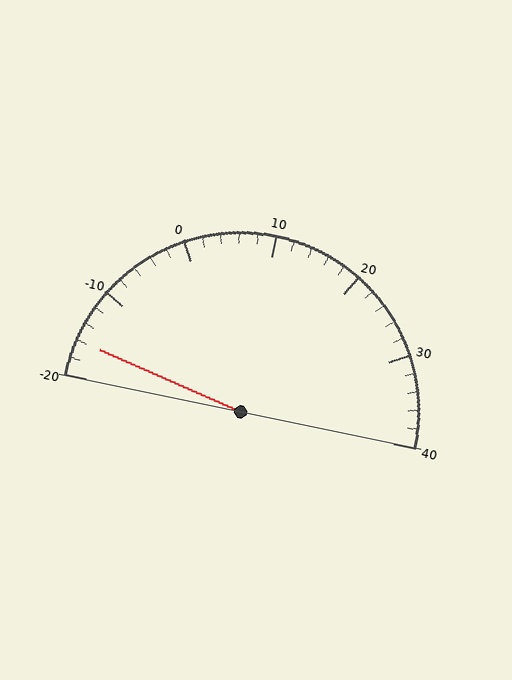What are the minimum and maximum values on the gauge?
The gauge ranges from -20 to 40.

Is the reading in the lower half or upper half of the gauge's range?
The reading is in the lower half of the range (-20 to 40).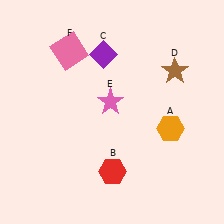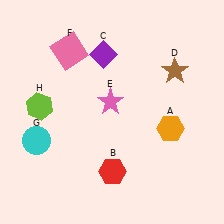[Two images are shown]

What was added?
A cyan circle (G), a lime hexagon (H) were added in Image 2.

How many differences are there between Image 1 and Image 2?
There are 2 differences between the two images.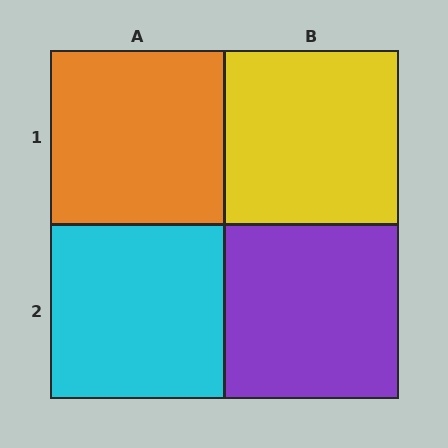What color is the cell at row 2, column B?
Purple.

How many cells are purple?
1 cell is purple.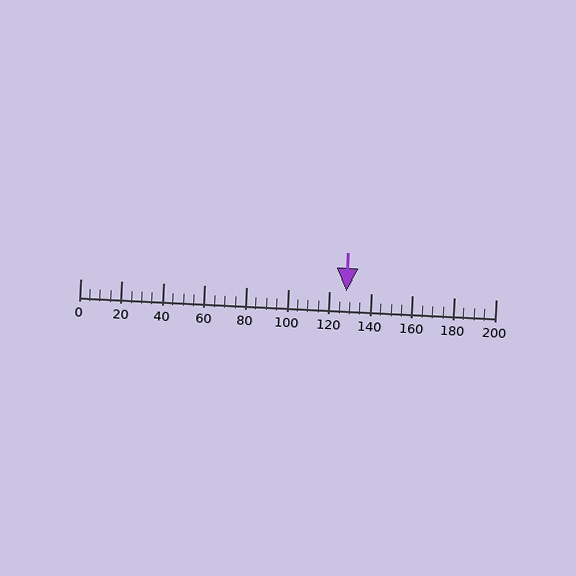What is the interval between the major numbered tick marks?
The major tick marks are spaced 20 units apart.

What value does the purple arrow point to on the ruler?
The purple arrow points to approximately 128.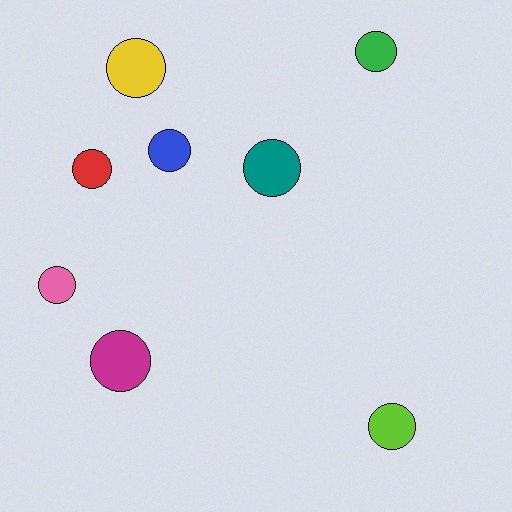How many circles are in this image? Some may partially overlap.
There are 8 circles.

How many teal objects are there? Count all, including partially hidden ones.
There is 1 teal object.